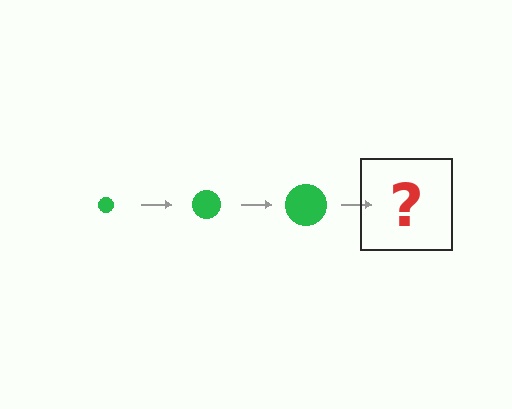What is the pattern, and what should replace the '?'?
The pattern is that the circle gets progressively larger each step. The '?' should be a green circle, larger than the previous one.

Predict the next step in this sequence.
The next step is a green circle, larger than the previous one.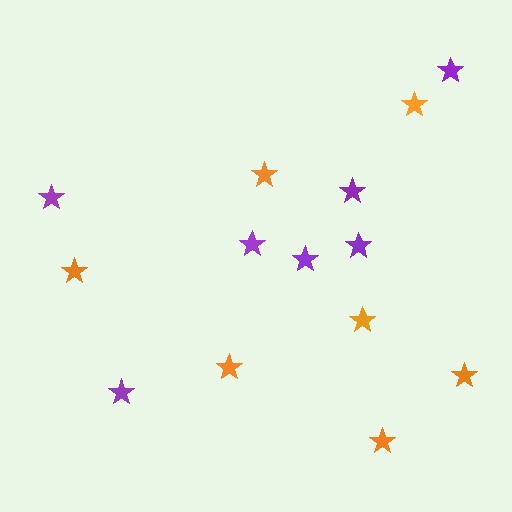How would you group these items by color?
There are 2 groups: one group of orange stars (7) and one group of purple stars (7).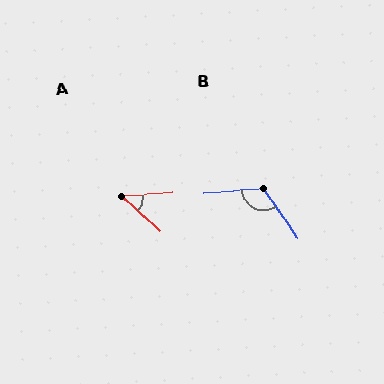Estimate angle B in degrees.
Approximately 119 degrees.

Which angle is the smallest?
A, at approximately 47 degrees.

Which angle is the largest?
B, at approximately 119 degrees.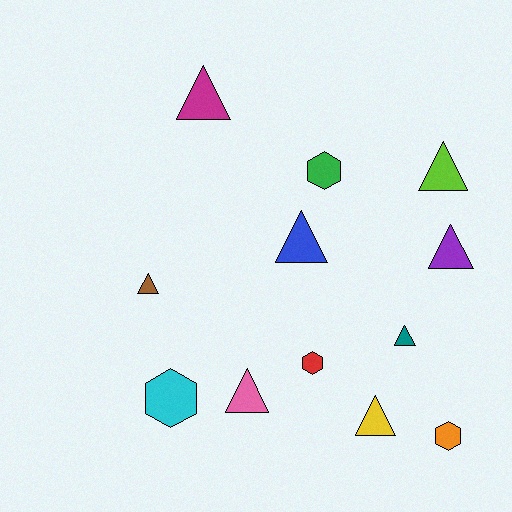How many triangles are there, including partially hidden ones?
There are 8 triangles.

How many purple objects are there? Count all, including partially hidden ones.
There is 1 purple object.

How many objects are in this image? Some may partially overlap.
There are 12 objects.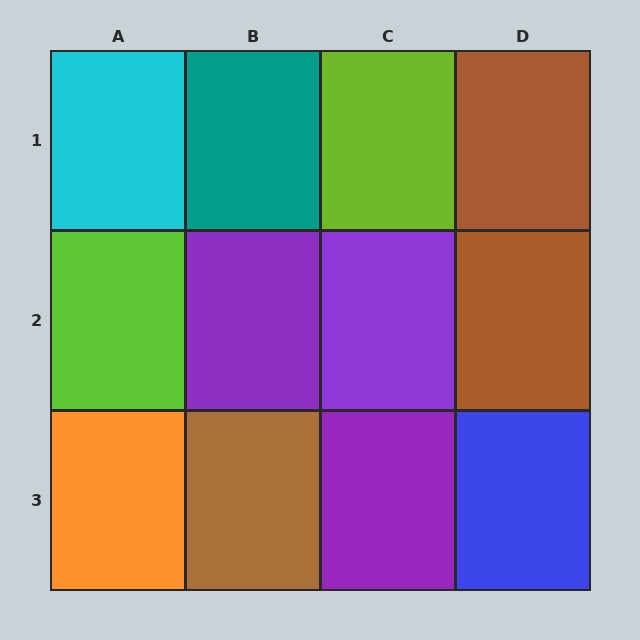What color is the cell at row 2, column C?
Purple.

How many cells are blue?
1 cell is blue.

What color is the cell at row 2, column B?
Purple.